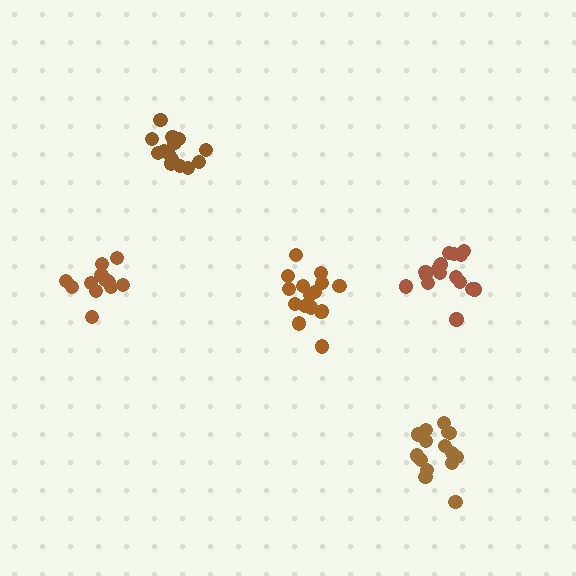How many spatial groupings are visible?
There are 5 spatial groupings.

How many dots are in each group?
Group 1: 16 dots, Group 2: 16 dots, Group 3: 14 dots, Group 4: 13 dots, Group 5: 18 dots (77 total).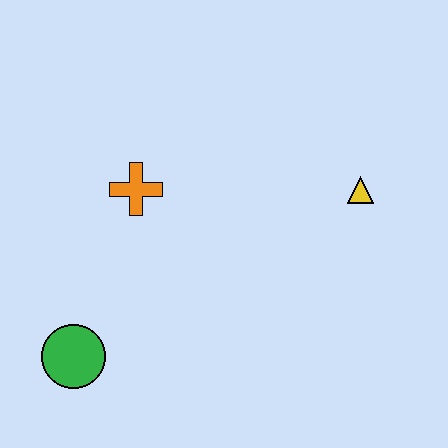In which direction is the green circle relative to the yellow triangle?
The green circle is to the left of the yellow triangle.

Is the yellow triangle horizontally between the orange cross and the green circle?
No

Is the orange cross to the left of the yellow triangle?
Yes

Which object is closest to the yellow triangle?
The orange cross is closest to the yellow triangle.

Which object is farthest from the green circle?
The yellow triangle is farthest from the green circle.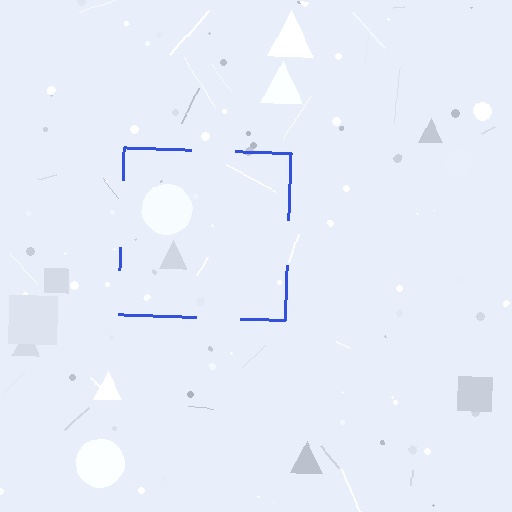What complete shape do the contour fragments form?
The contour fragments form a square.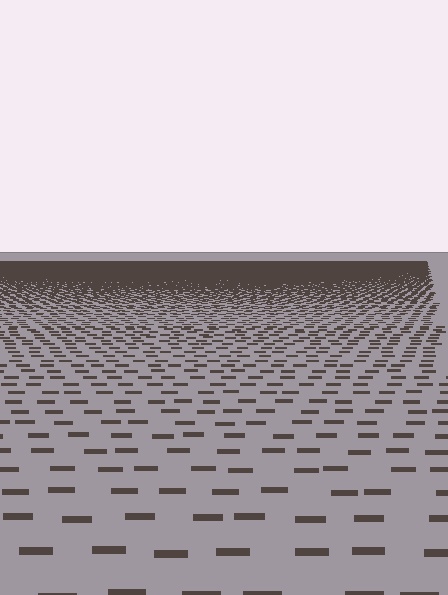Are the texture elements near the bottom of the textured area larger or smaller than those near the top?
Larger. Near the bottom, elements are closer to the viewer and appear at a bigger on-screen size.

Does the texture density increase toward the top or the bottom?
Density increases toward the top.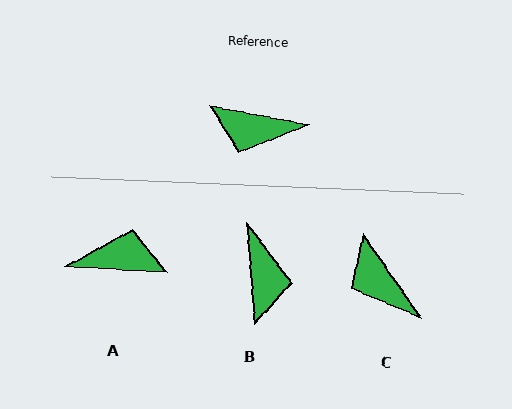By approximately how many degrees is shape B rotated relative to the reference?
Approximately 106 degrees counter-clockwise.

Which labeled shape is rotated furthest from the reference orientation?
A, about 173 degrees away.